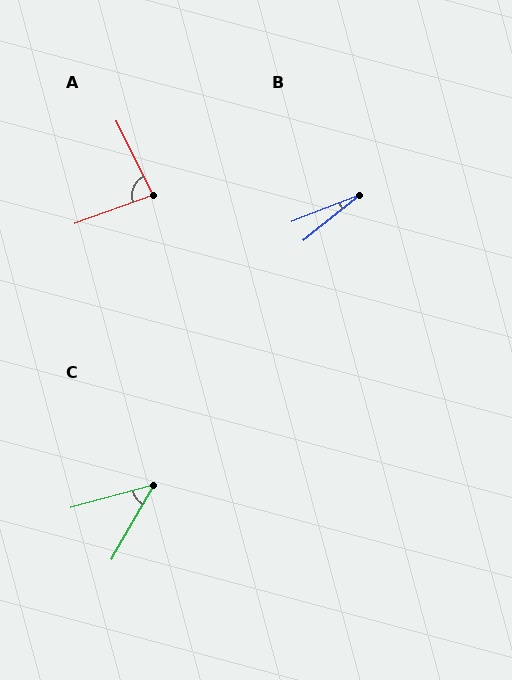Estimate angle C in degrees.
Approximately 45 degrees.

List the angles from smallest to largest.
B (17°), C (45°), A (84°).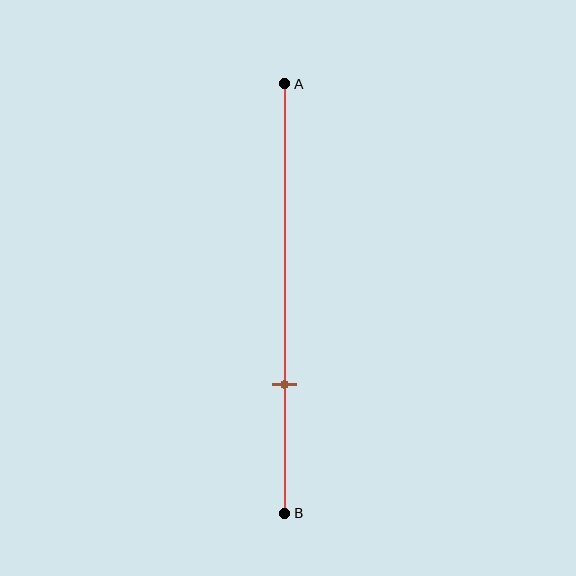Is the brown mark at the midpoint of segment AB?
No, the mark is at about 70% from A, not at the 50% midpoint.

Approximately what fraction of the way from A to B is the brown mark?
The brown mark is approximately 70% of the way from A to B.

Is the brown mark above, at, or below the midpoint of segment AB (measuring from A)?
The brown mark is below the midpoint of segment AB.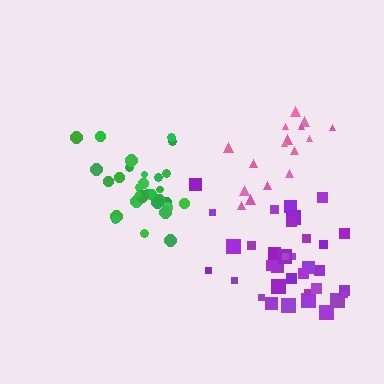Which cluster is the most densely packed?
Green.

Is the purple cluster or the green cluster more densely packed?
Green.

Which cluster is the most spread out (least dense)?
Pink.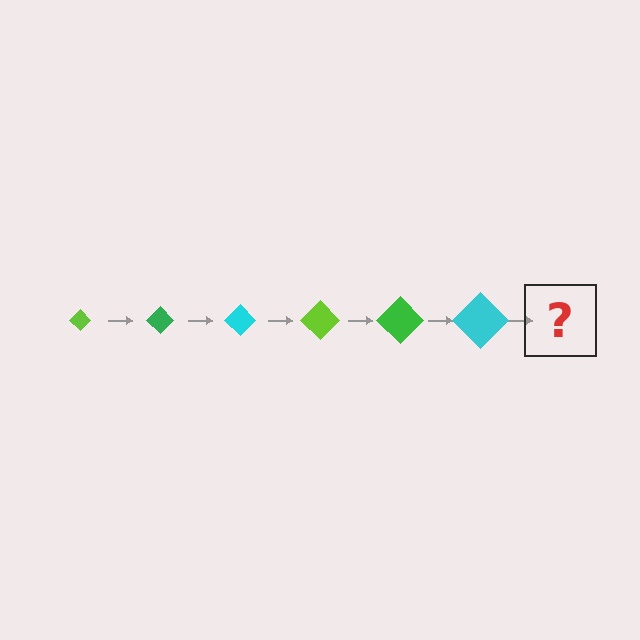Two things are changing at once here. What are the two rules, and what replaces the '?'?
The two rules are that the diamond grows larger each step and the color cycles through lime, green, and cyan. The '?' should be a lime diamond, larger than the previous one.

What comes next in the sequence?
The next element should be a lime diamond, larger than the previous one.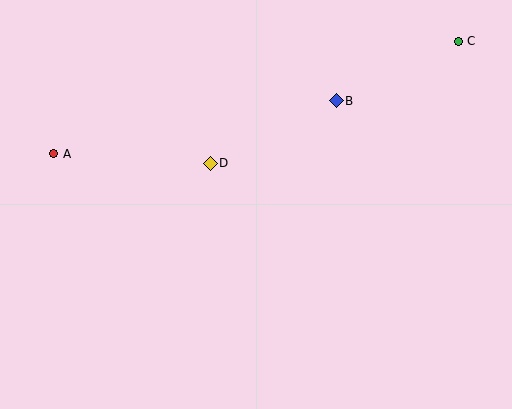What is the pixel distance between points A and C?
The distance between A and C is 420 pixels.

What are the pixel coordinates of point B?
Point B is at (336, 101).